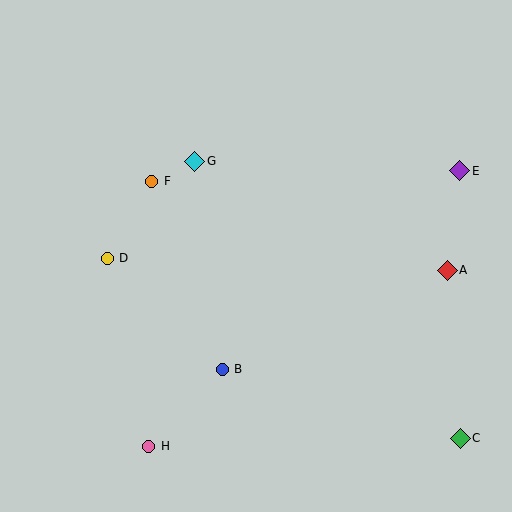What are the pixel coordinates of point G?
Point G is at (195, 161).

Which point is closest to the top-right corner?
Point E is closest to the top-right corner.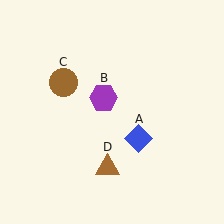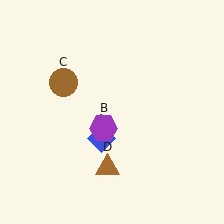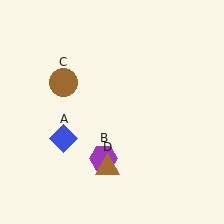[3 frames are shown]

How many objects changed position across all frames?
2 objects changed position: blue diamond (object A), purple hexagon (object B).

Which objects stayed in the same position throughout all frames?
Brown circle (object C) and brown triangle (object D) remained stationary.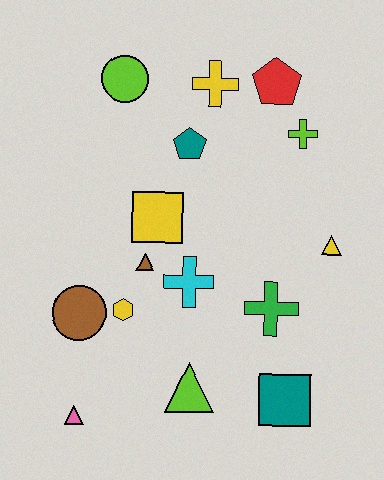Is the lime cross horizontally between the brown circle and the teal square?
No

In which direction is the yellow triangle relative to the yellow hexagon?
The yellow triangle is to the right of the yellow hexagon.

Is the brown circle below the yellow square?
Yes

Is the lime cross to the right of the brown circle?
Yes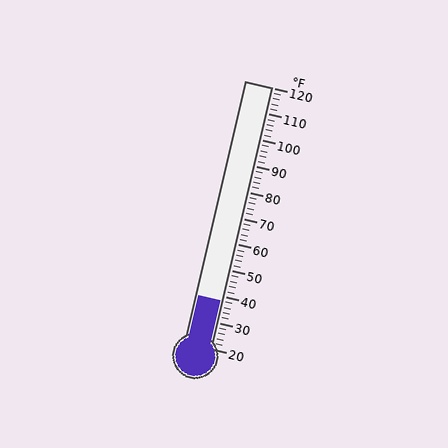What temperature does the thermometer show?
The thermometer shows approximately 38°F.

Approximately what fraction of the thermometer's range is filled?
The thermometer is filled to approximately 20% of its range.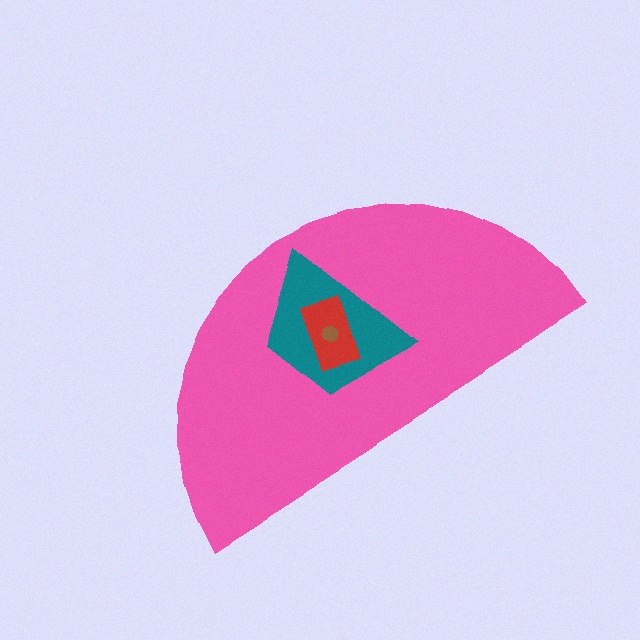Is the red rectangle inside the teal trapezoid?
Yes.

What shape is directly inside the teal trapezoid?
The red rectangle.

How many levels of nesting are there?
4.